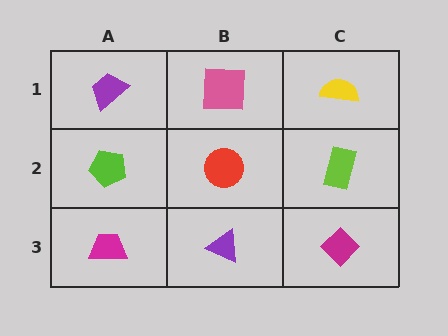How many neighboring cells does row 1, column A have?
2.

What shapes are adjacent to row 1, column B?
A red circle (row 2, column B), a purple trapezoid (row 1, column A), a yellow semicircle (row 1, column C).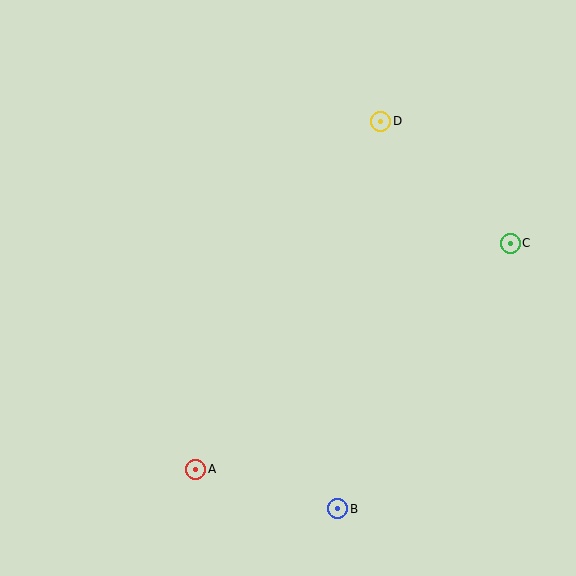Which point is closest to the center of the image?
Point D at (381, 121) is closest to the center.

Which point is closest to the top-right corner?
Point D is closest to the top-right corner.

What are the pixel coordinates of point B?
Point B is at (338, 509).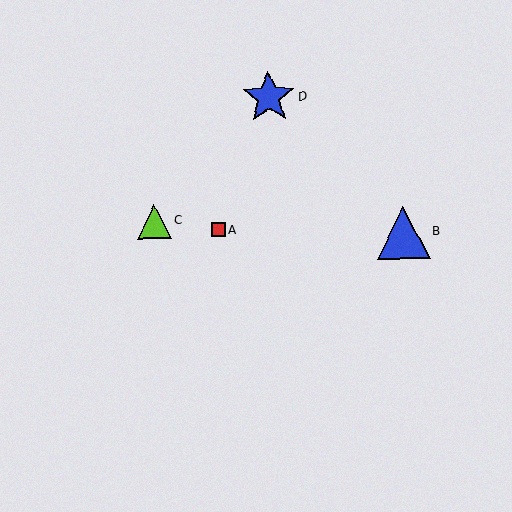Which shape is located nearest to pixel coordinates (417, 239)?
The blue triangle (labeled B) at (403, 233) is nearest to that location.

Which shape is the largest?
The blue star (labeled D) is the largest.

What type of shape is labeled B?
Shape B is a blue triangle.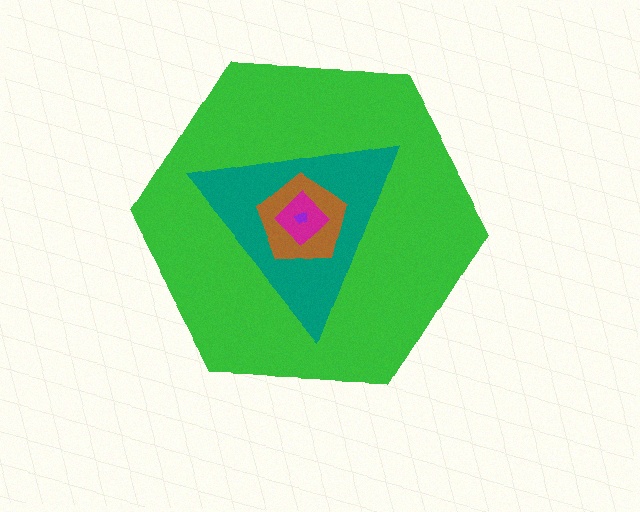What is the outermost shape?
The green hexagon.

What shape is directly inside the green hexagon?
The teal triangle.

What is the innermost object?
The purple trapezoid.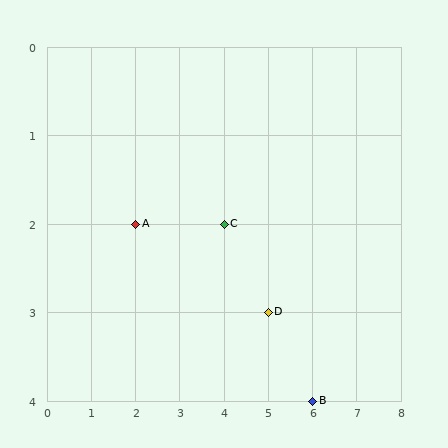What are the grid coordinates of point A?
Point A is at grid coordinates (2, 2).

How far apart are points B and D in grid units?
Points B and D are 1 column and 1 row apart (about 1.4 grid units diagonally).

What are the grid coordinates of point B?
Point B is at grid coordinates (6, 4).